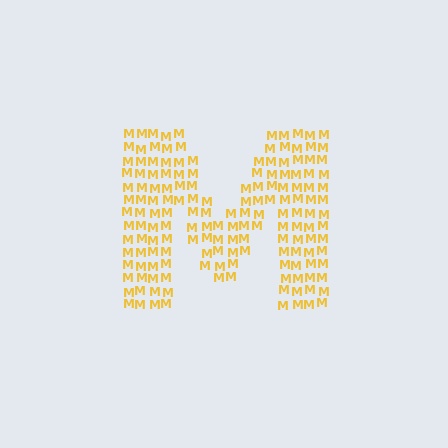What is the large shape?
The large shape is the letter M.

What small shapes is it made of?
It is made of small letter M's.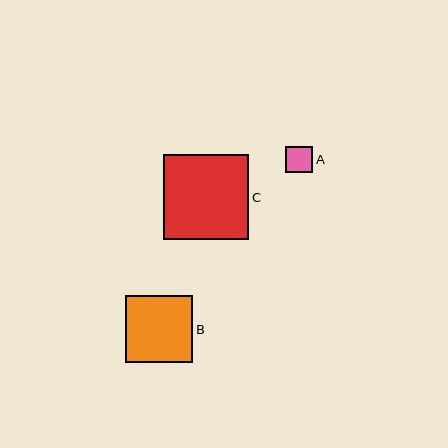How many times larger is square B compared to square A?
Square B is approximately 2.5 times the size of square A.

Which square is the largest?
Square C is the largest with a size of approximately 85 pixels.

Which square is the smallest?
Square A is the smallest with a size of approximately 27 pixels.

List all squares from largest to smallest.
From largest to smallest: C, B, A.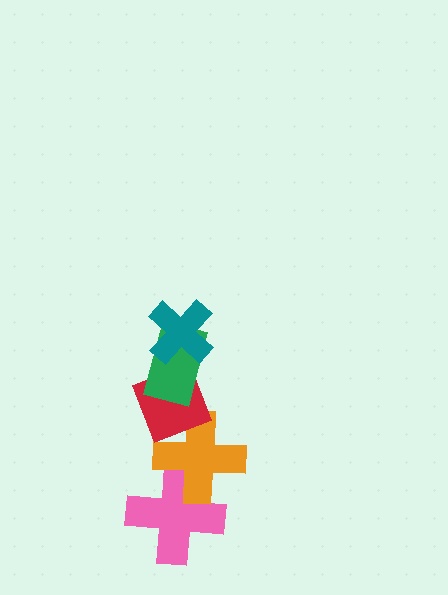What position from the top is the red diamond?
The red diamond is 3rd from the top.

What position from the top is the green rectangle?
The green rectangle is 2nd from the top.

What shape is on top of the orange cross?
The red diamond is on top of the orange cross.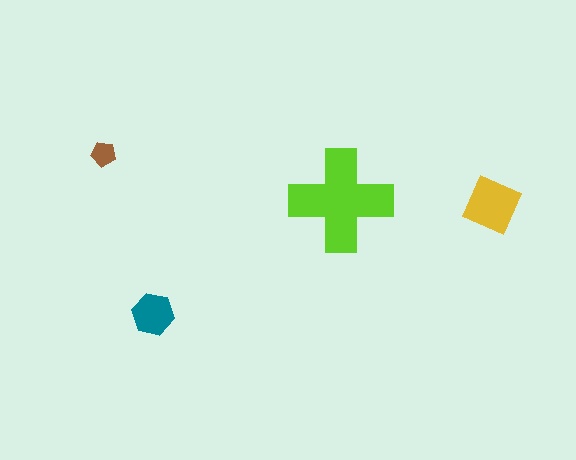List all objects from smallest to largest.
The brown pentagon, the teal hexagon, the yellow diamond, the lime cross.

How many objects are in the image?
There are 4 objects in the image.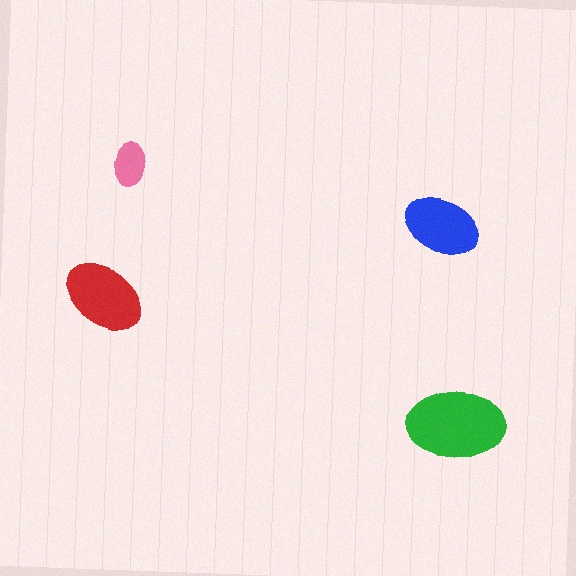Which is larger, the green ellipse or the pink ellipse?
The green one.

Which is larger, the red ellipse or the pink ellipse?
The red one.